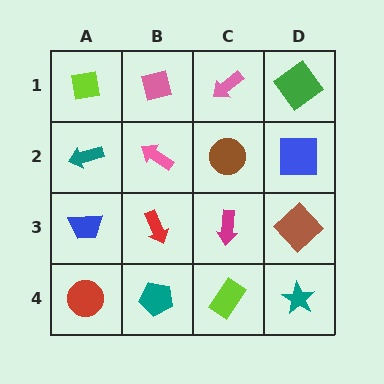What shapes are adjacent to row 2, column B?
A pink square (row 1, column B), a red arrow (row 3, column B), a teal arrow (row 2, column A), a brown circle (row 2, column C).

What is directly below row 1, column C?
A brown circle.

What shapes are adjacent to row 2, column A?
A lime square (row 1, column A), a blue trapezoid (row 3, column A), a pink arrow (row 2, column B).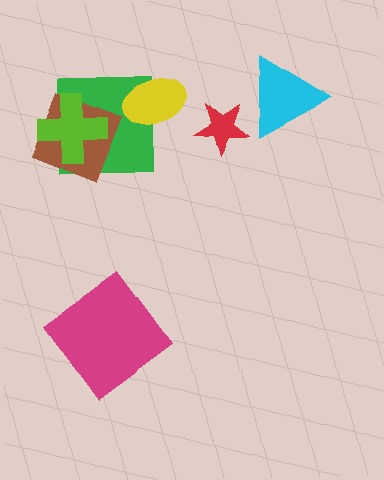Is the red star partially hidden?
Yes, it is partially covered by another shape.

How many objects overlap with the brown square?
2 objects overlap with the brown square.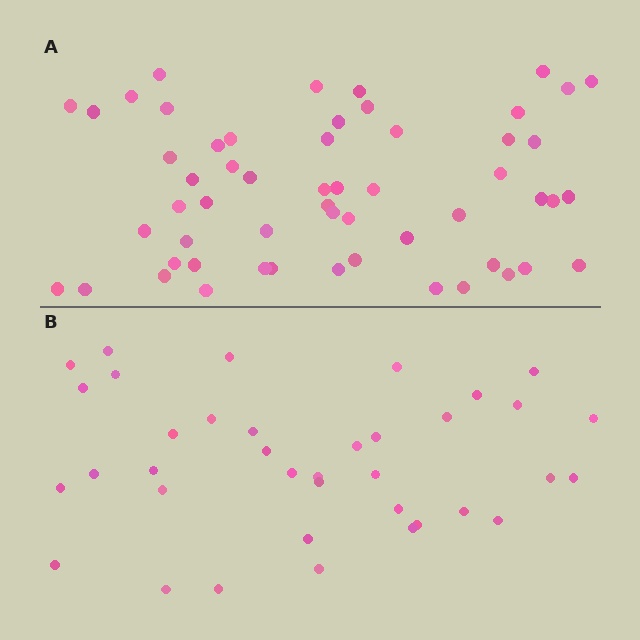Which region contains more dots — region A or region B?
Region A (the top region) has more dots.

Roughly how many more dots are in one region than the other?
Region A has approximately 20 more dots than region B.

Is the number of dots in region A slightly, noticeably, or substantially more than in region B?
Region A has substantially more. The ratio is roughly 1.5 to 1.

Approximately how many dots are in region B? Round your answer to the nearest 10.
About 40 dots. (The exact count is 37, which rounds to 40.)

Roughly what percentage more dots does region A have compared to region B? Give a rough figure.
About 50% more.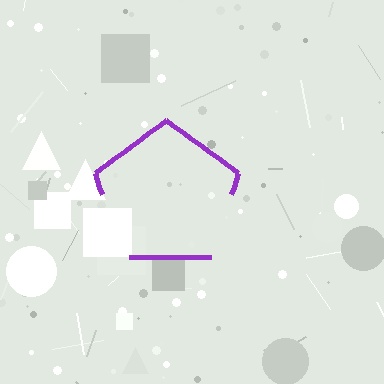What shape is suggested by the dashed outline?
The dashed outline suggests a pentagon.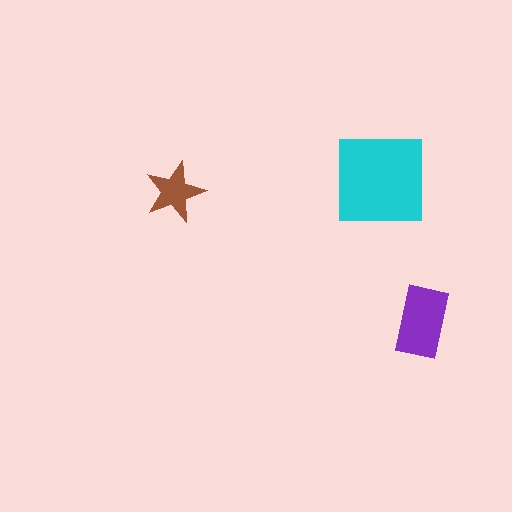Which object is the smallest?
The brown star.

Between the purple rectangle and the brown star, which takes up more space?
The purple rectangle.